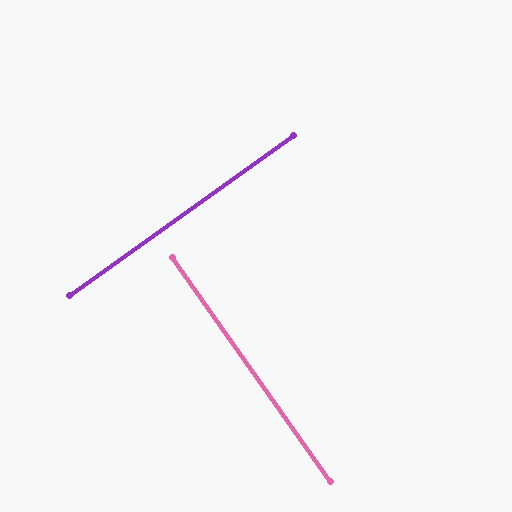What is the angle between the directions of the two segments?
Approximately 90 degrees.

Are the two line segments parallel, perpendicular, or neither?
Perpendicular — they meet at approximately 90°.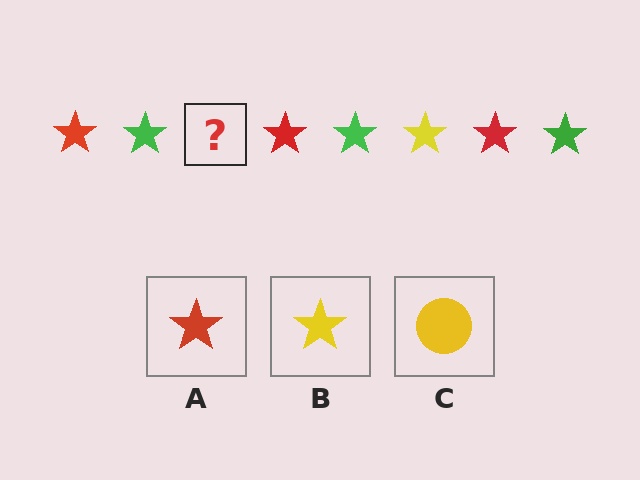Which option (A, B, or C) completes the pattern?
B.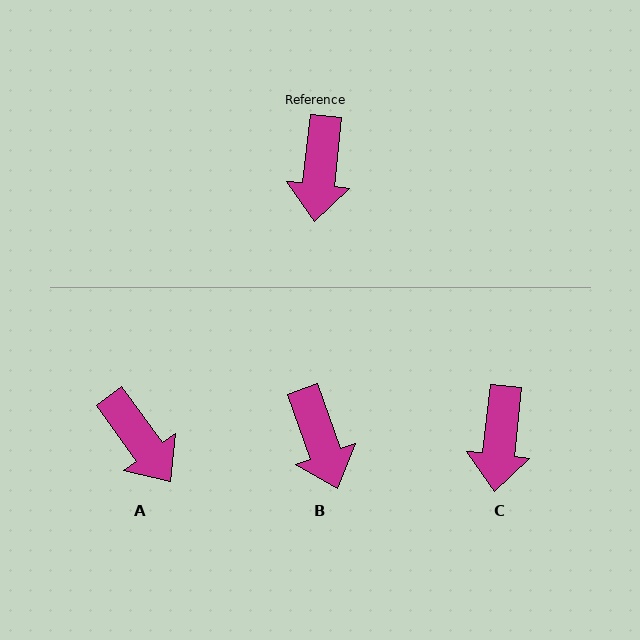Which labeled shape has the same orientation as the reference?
C.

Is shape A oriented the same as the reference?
No, it is off by about 42 degrees.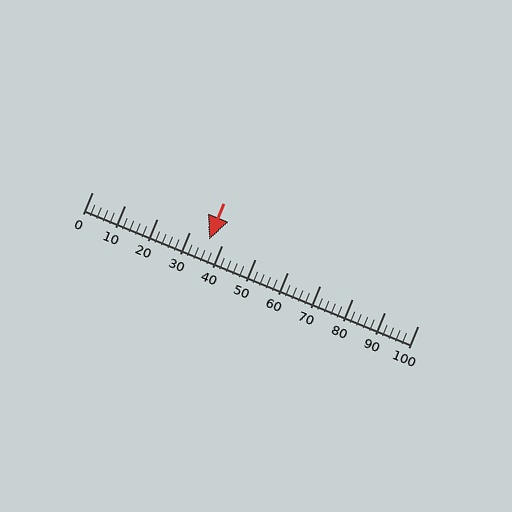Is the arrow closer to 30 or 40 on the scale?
The arrow is closer to 40.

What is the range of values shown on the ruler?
The ruler shows values from 0 to 100.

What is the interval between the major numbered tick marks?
The major tick marks are spaced 10 units apart.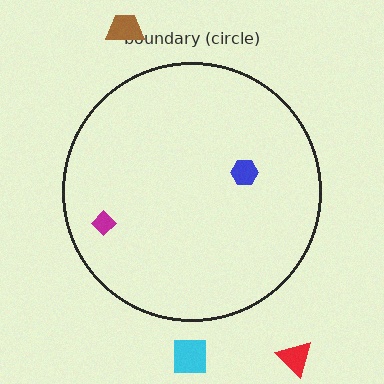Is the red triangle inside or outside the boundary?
Outside.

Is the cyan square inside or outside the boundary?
Outside.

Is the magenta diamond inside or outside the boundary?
Inside.